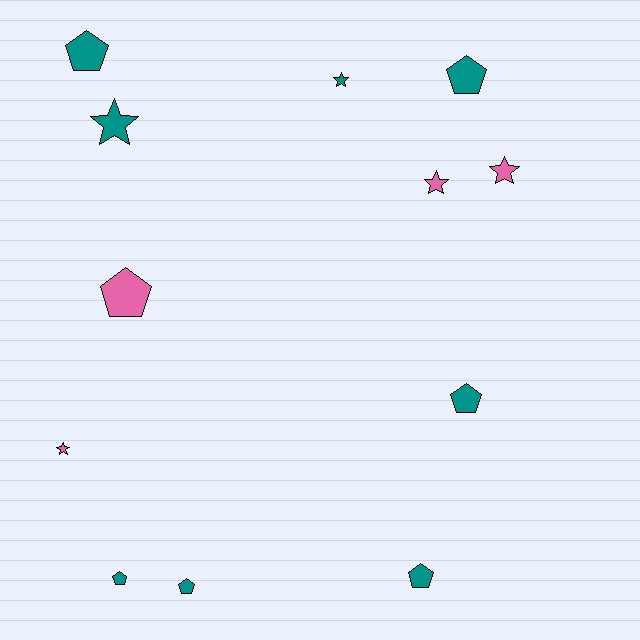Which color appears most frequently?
Teal, with 8 objects.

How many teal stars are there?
There are 2 teal stars.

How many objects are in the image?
There are 12 objects.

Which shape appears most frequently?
Pentagon, with 7 objects.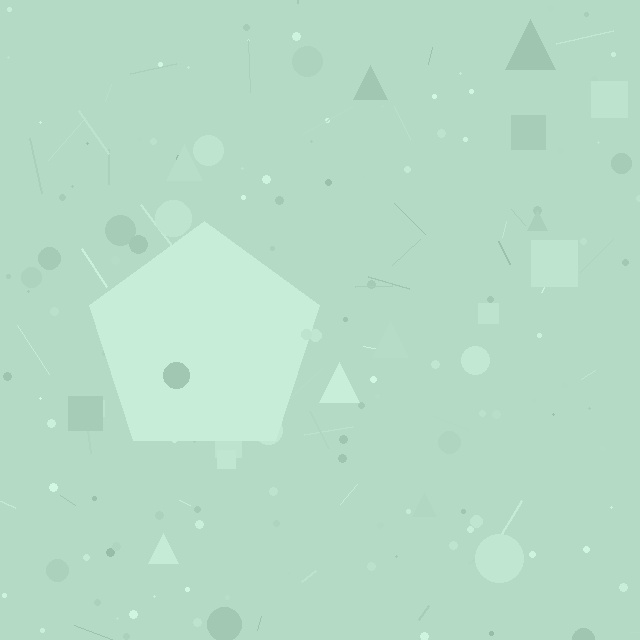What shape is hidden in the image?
A pentagon is hidden in the image.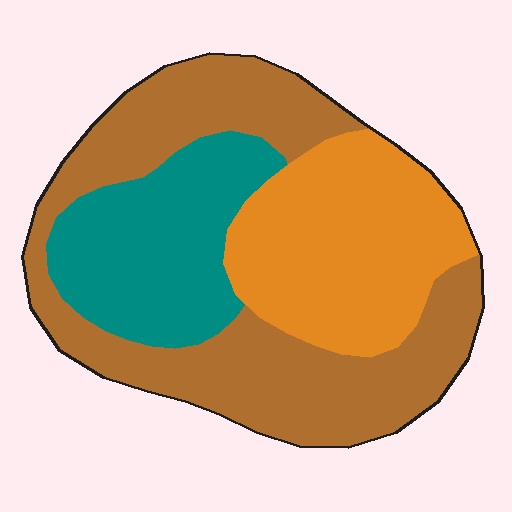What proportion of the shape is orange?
Orange covers 30% of the shape.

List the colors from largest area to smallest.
From largest to smallest: brown, orange, teal.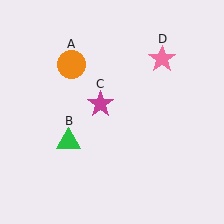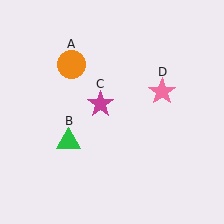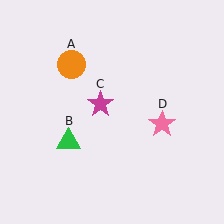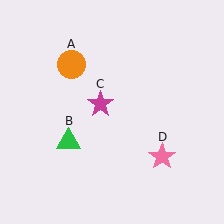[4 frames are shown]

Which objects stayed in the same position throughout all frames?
Orange circle (object A) and green triangle (object B) and magenta star (object C) remained stationary.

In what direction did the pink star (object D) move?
The pink star (object D) moved down.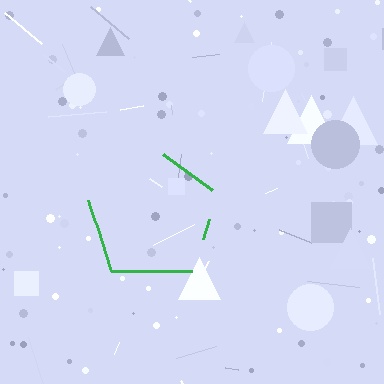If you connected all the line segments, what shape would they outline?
They would outline a pentagon.